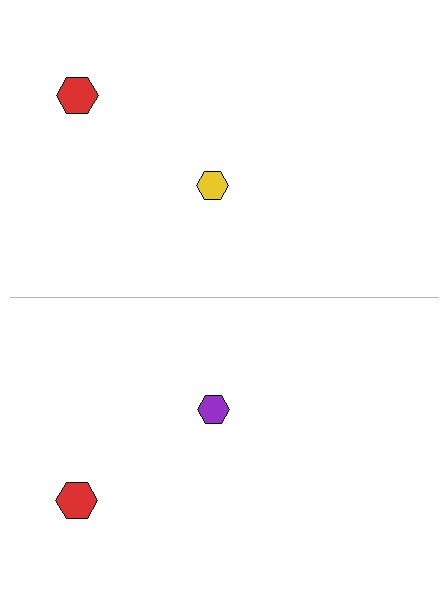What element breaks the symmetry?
The purple hexagon on the bottom side breaks the symmetry — its mirror counterpart is yellow.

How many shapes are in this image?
There are 4 shapes in this image.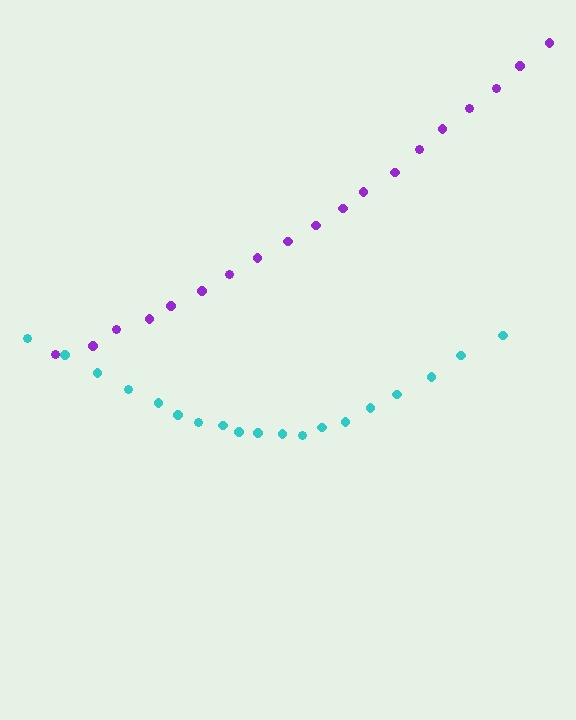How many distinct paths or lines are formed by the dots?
There are 2 distinct paths.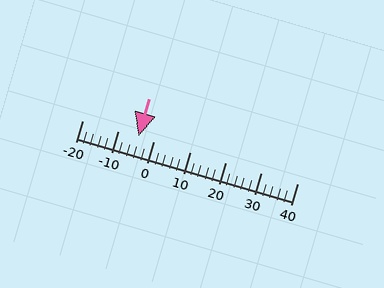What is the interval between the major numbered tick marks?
The major tick marks are spaced 10 units apart.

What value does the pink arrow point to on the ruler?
The pink arrow points to approximately -4.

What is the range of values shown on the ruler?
The ruler shows values from -20 to 40.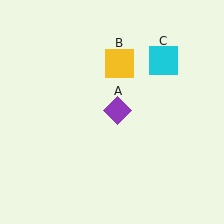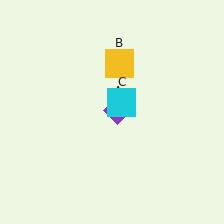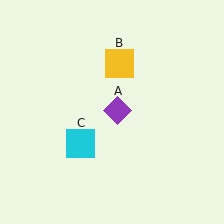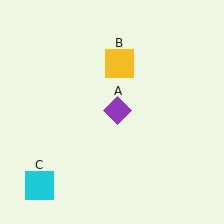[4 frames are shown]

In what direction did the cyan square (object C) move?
The cyan square (object C) moved down and to the left.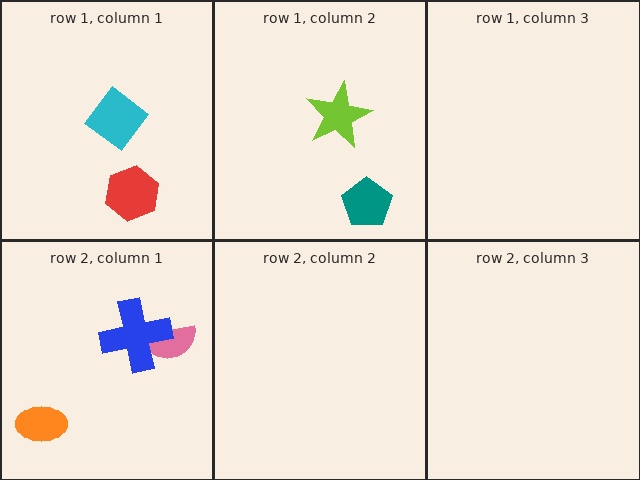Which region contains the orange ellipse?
The row 2, column 1 region.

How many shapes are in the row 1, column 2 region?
2.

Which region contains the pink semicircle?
The row 2, column 1 region.